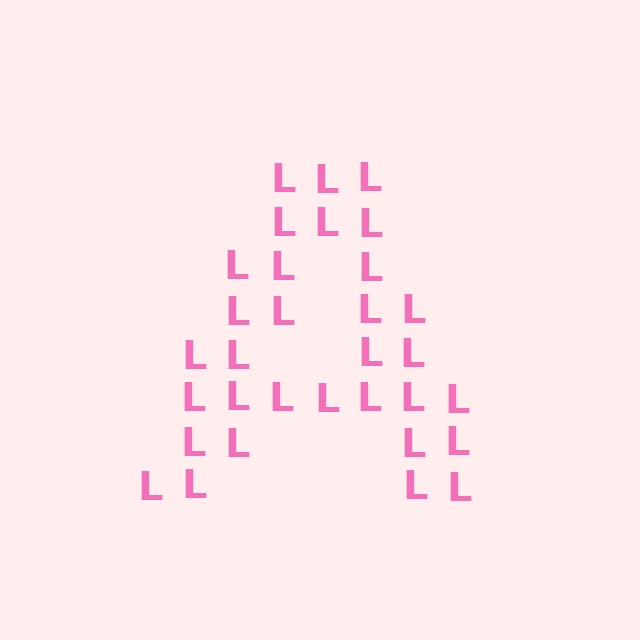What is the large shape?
The large shape is the letter A.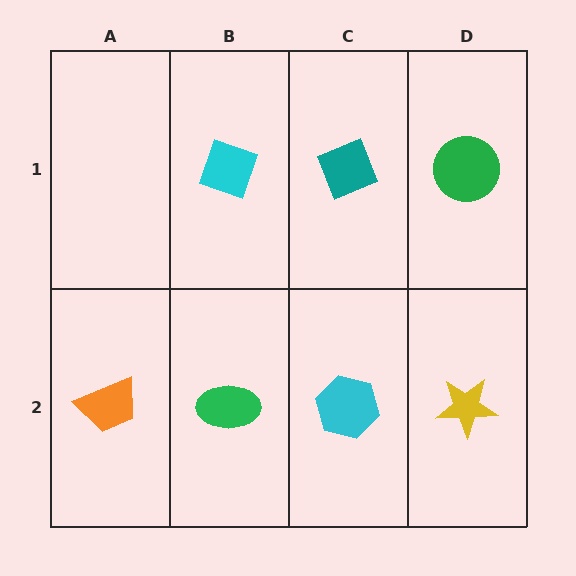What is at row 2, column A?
An orange trapezoid.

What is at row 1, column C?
A teal diamond.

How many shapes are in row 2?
4 shapes.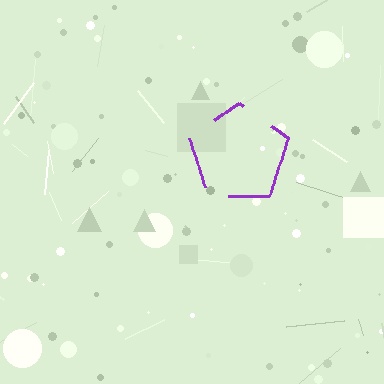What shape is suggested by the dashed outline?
The dashed outline suggests a pentagon.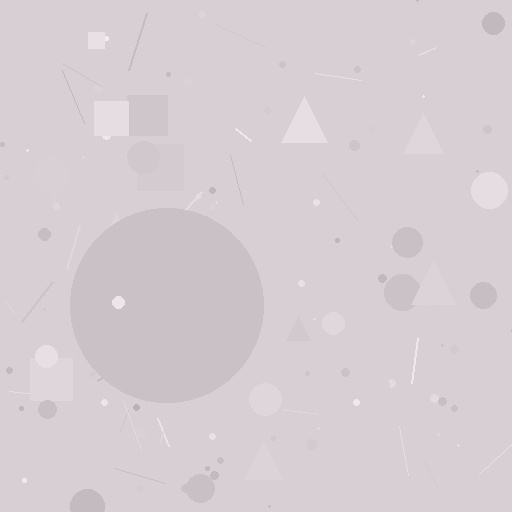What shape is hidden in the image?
A circle is hidden in the image.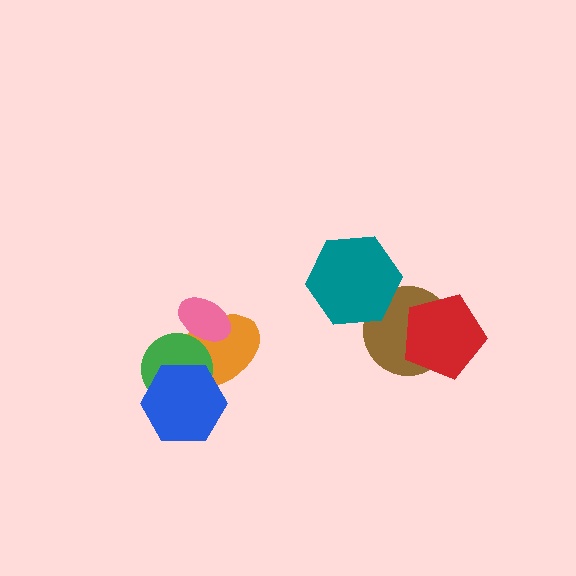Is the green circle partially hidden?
Yes, it is partially covered by another shape.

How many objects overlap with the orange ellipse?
3 objects overlap with the orange ellipse.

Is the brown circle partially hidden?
Yes, it is partially covered by another shape.